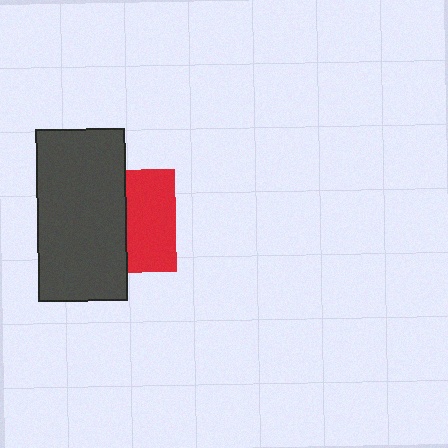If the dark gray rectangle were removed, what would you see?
You would see the complete red square.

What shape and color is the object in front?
The object in front is a dark gray rectangle.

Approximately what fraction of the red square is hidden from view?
Roughly 53% of the red square is hidden behind the dark gray rectangle.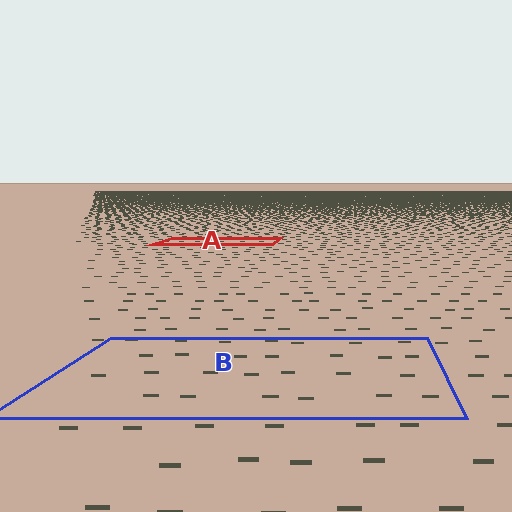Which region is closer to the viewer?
Region B is closer. The texture elements there are larger and more spread out.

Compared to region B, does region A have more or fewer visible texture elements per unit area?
Region A has more texture elements per unit area — they are packed more densely because it is farther away.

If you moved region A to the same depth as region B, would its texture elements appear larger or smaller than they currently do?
They would appear larger. At a closer depth, the same texture elements are projected at a bigger on-screen size.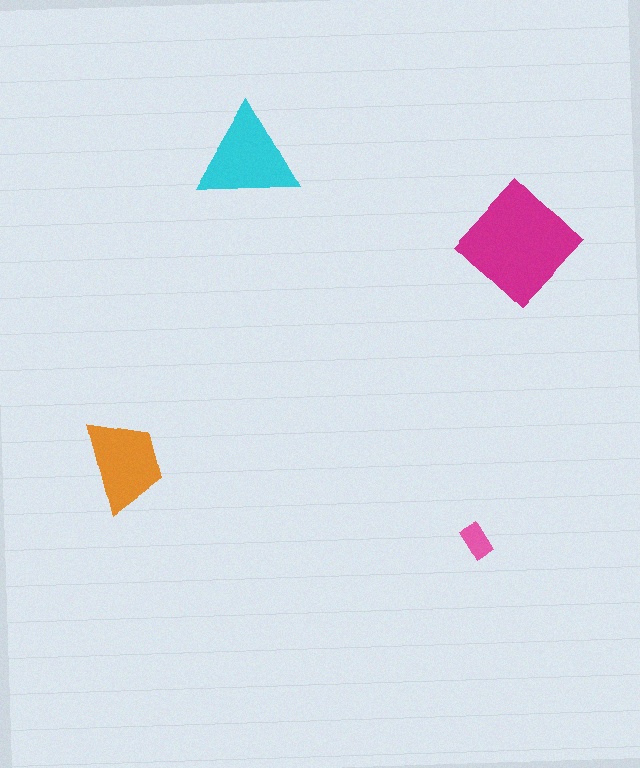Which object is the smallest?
The pink rectangle.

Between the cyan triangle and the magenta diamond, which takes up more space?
The magenta diamond.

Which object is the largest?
The magenta diamond.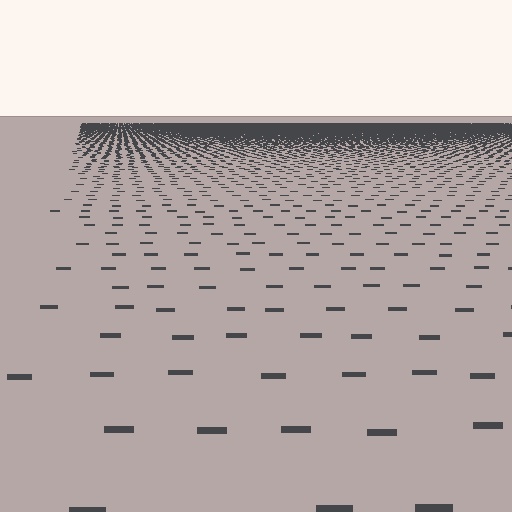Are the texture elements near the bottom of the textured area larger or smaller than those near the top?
Larger. Near the bottom, elements are closer to the viewer and appear at a bigger on-screen size.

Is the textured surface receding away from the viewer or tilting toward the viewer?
The surface is receding away from the viewer. Texture elements get smaller and denser toward the top.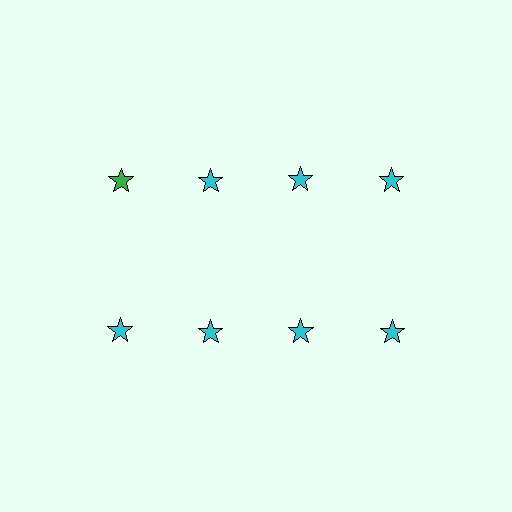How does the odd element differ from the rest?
It has a different color: green instead of cyan.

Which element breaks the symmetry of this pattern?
The green star in the top row, leftmost column breaks the symmetry. All other shapes are cyan stars.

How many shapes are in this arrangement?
There are 8 shapes arranged in a grid pattern.